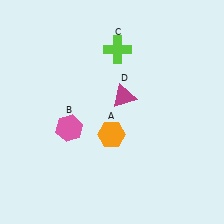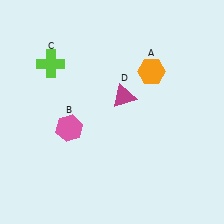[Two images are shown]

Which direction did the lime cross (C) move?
The lime cross (C) moved left.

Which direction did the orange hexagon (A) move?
The orange hexagon (A) moved up.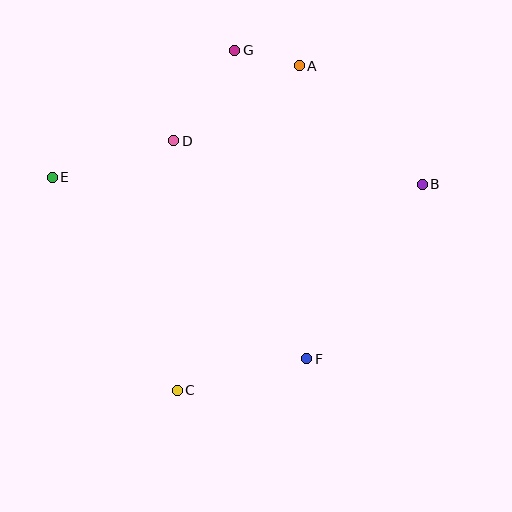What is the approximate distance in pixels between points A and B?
The distance between A and B is approximately 171 pixels.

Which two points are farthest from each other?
Points B and E are farthest from each other.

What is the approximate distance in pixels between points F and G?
The distance between F and G is approximately 317 pixels.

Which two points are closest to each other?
Points A and G are closest to each other.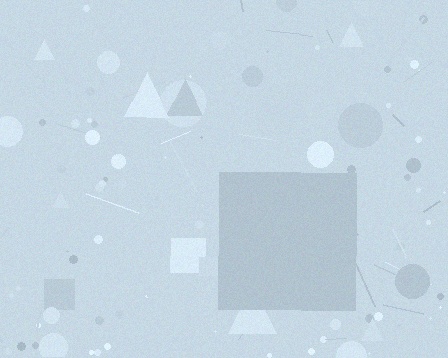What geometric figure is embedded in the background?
A square is embedded in the background.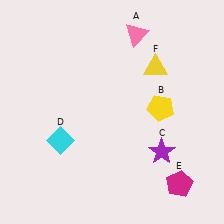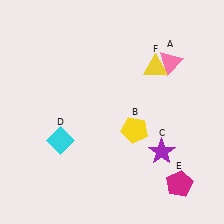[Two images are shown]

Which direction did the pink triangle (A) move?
The pink triangle (A) moved right.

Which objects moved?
The objects that moved are: the pink triangle (A), the yellow pentagon (B).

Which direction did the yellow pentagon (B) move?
The yellow pentagon (B) moved left.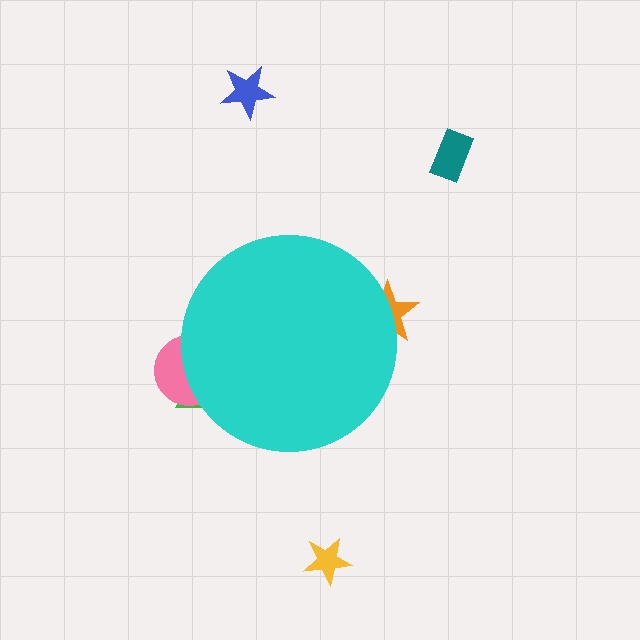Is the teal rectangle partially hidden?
No, the teal rectangle is fully visible.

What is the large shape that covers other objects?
A cyan circle.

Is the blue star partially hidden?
No, the blue star is fully visible.